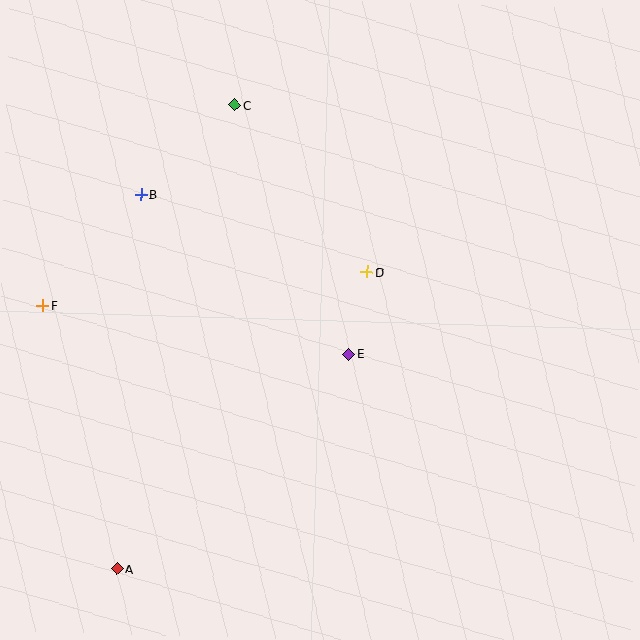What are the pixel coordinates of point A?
Point A is at (117, 569).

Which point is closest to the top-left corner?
Point B is closest to the top-left corner.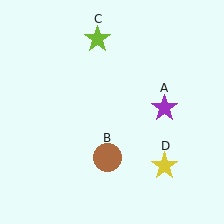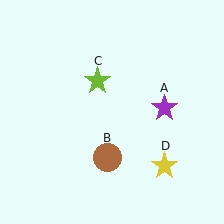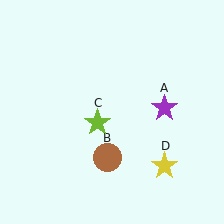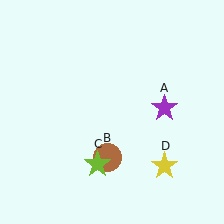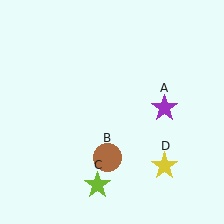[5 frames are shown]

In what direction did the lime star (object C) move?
The lime star (object C) moved down.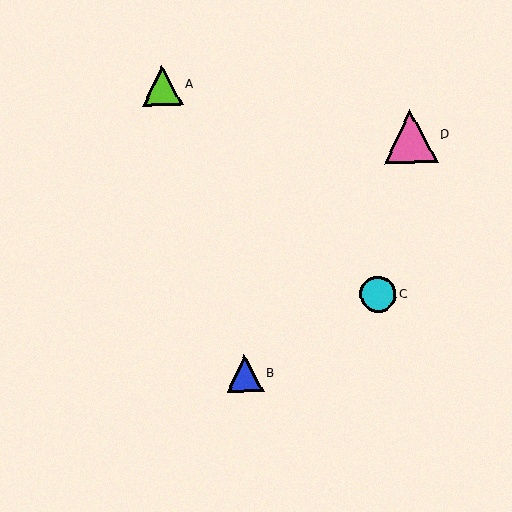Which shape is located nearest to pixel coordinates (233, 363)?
The blue triangle (labeled B) at (245, 373) is nearest to that location.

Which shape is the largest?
The pink triangle (labeled D) is the largest.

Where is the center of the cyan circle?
The center of the cyan circle is at (378, 295).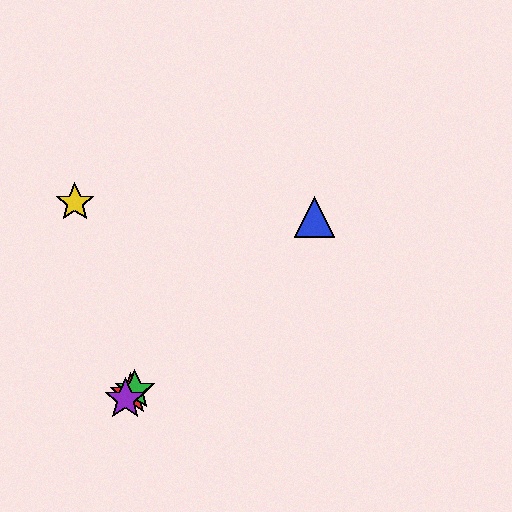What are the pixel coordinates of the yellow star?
The yellow star is at (75, 202).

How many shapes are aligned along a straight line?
4 shapes (the red star, the blue triangle, the green star, the purple star) are aligned along a straight line.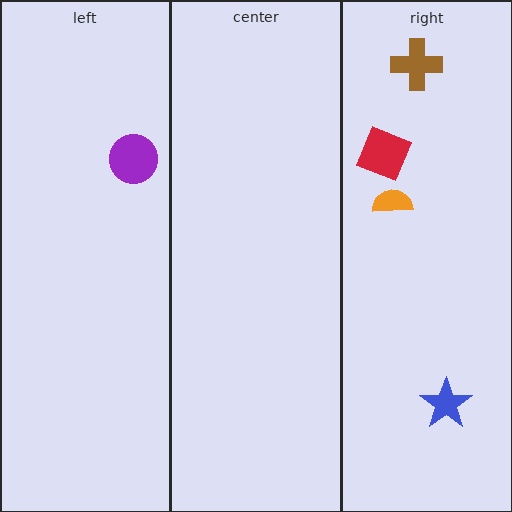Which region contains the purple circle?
The left region.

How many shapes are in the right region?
4.